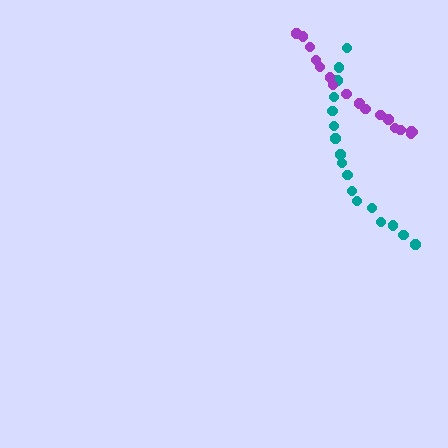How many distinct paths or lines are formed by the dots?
There are 2 distinct paths.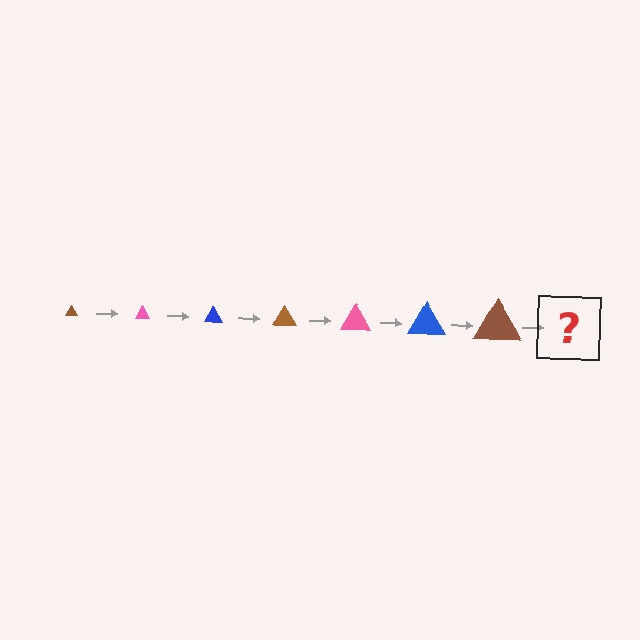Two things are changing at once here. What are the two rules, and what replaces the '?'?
The two rules are that the triangle grows larger each step and the color cycles through brown, pink, and blue. The '?' should be a pink triangle, larger than the previous one.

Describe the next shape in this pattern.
It should be a pink triangle, larger than the previous one.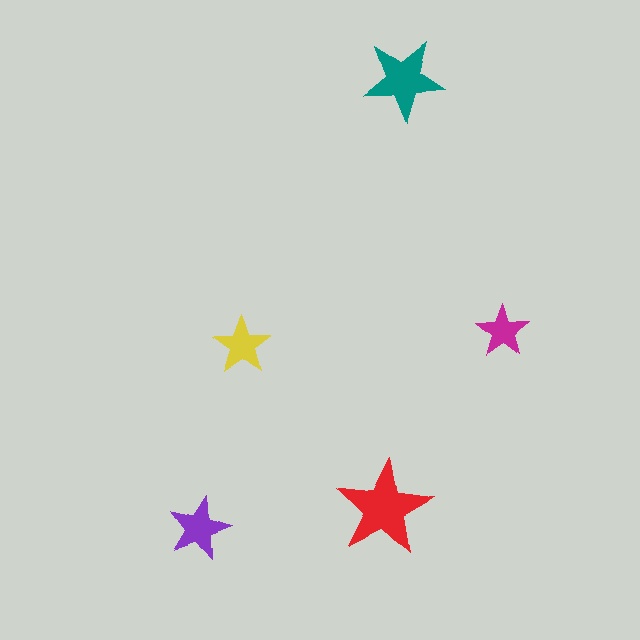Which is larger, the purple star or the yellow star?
The purple one.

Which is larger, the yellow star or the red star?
The red one.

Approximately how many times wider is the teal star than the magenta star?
About 1.5 times wider.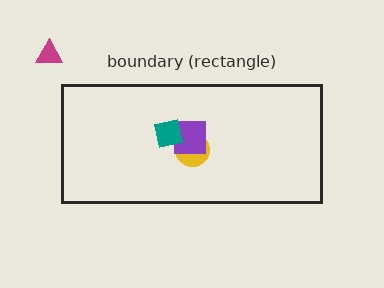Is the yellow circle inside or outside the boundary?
Inside.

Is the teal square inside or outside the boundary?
Inside.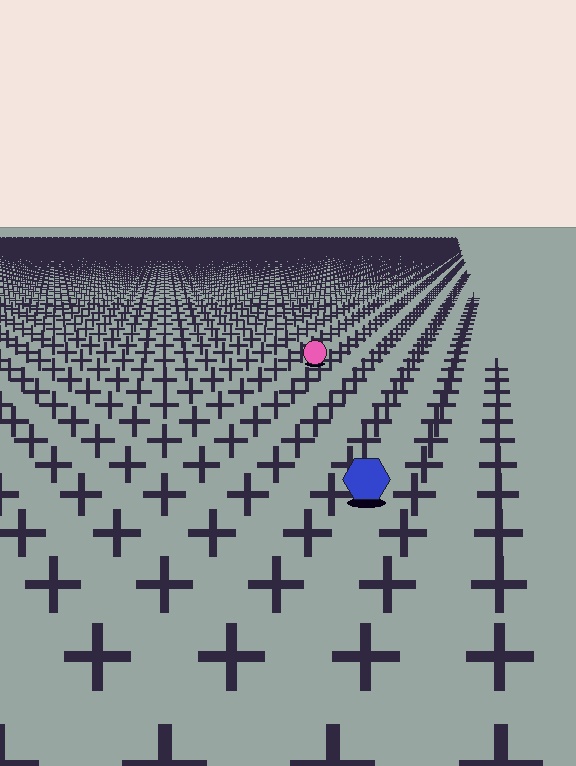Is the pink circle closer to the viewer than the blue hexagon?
No. The blue hexagon is closer — you can tell from the texture gradient: the ground texture is coarser near it.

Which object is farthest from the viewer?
The pink circle is farthest from the viewer. It appears smaller and the ground texture around it is denser.